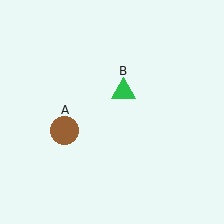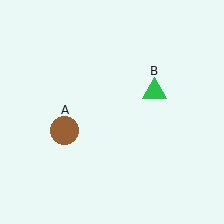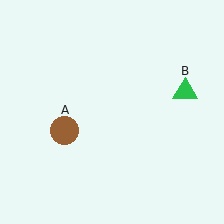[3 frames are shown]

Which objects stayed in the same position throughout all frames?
Brown circle (object A) remained stationary.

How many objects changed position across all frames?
1 object changed position: green triangle (object B).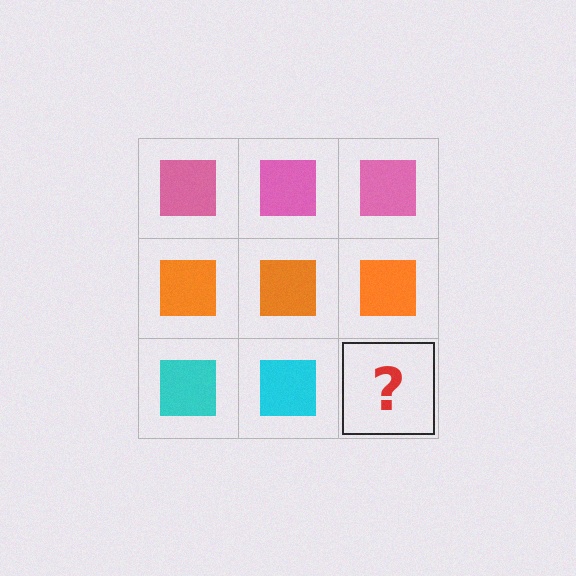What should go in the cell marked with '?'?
The missing cell should contain a cyan square.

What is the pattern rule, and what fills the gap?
The rule is that each row has a consistent color. The gap should be filled with a cyan square.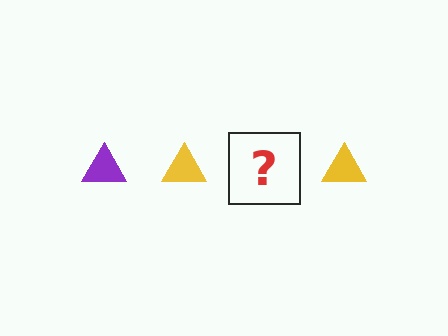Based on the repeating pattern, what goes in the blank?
The blank should be a purple triangle.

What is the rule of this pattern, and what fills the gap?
The rule is that the pattern cycles through purple, yellow triangles. The gap should be filled with a purple triangle.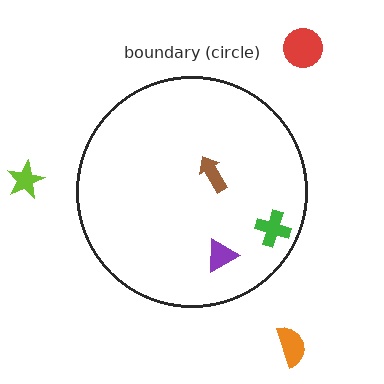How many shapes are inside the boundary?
3 inside, 3 outside.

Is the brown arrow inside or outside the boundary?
Inside.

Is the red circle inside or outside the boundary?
Outside.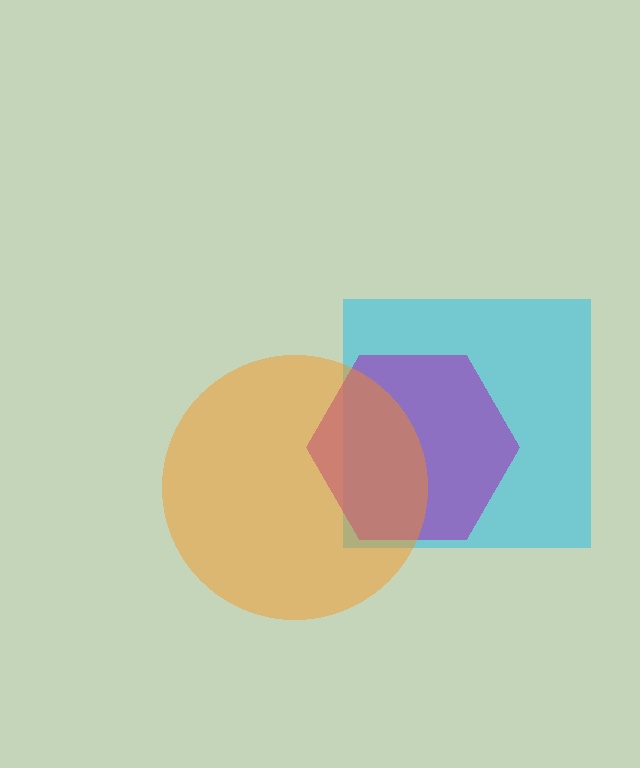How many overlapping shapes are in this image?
There are 3 overlapping shapes in the image.